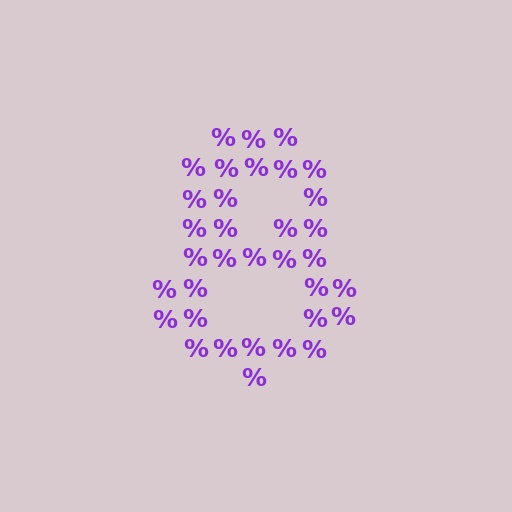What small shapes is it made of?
It is made of small percent signs.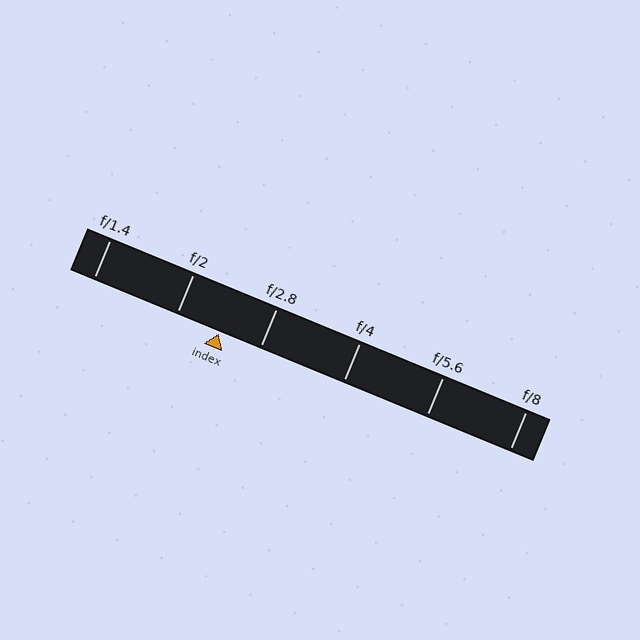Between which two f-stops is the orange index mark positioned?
The index mark is between f/2 and f/2.8.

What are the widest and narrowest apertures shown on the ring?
The widest aperture shown is f/1.4 and the narrowest is f/8.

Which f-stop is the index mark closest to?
The index mark is closest to f/2.8.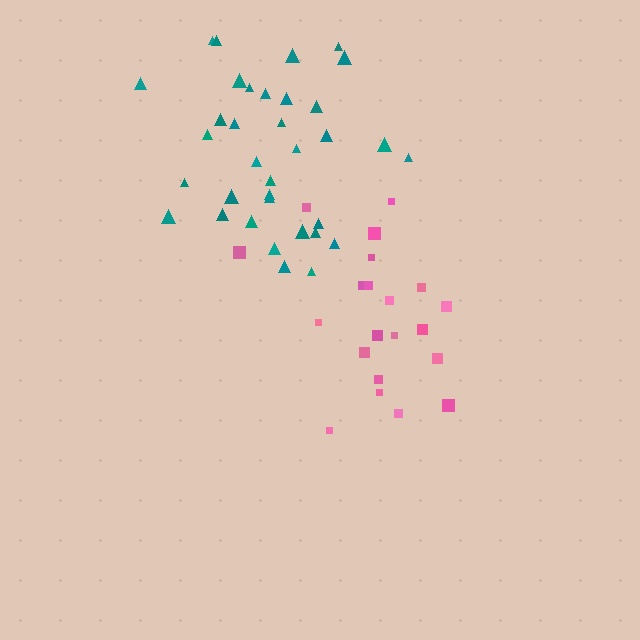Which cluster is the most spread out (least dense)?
Pink.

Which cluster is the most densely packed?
Teal.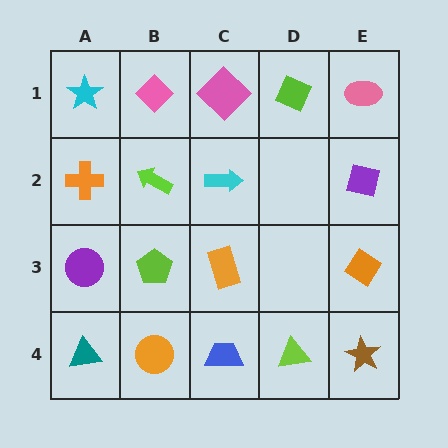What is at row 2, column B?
A lime arrow.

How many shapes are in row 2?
4 shapes.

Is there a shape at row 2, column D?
No, that cell is empty.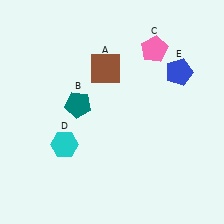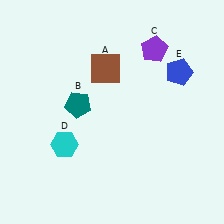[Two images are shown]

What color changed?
The pentagon (C) changed from pink in Image 1 to purple in Image 2.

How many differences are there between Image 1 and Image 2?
There is 1 difference between the two images.